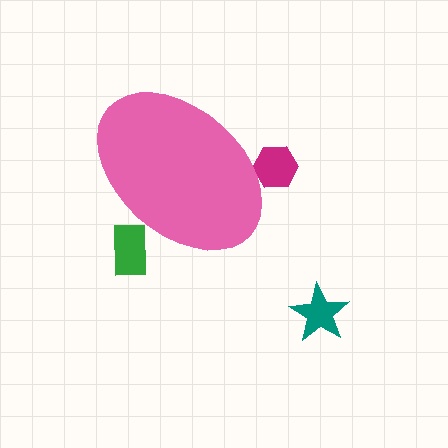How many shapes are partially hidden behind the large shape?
2 shapes are partially hidden.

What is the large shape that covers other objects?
A pink ellipse.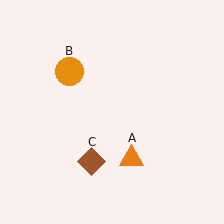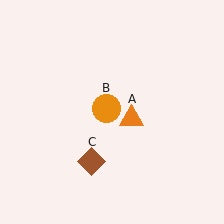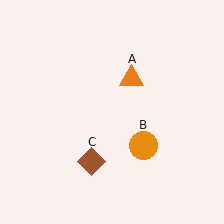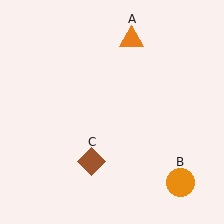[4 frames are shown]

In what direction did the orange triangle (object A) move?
The orange triangle (object A) moved up.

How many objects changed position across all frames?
2 objects changed position: orange triangle (object A), orange circle (object B).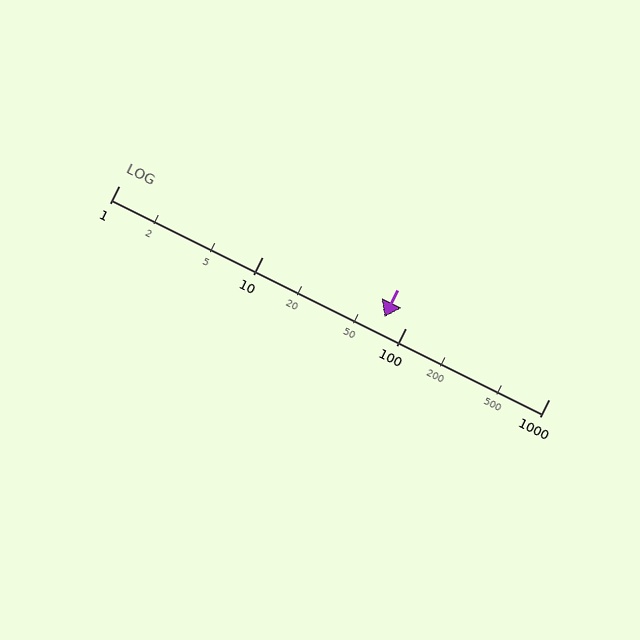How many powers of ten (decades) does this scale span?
The scale spans 3 decades, from 1 to 1000.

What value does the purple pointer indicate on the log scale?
The pointer indicates approximately 71.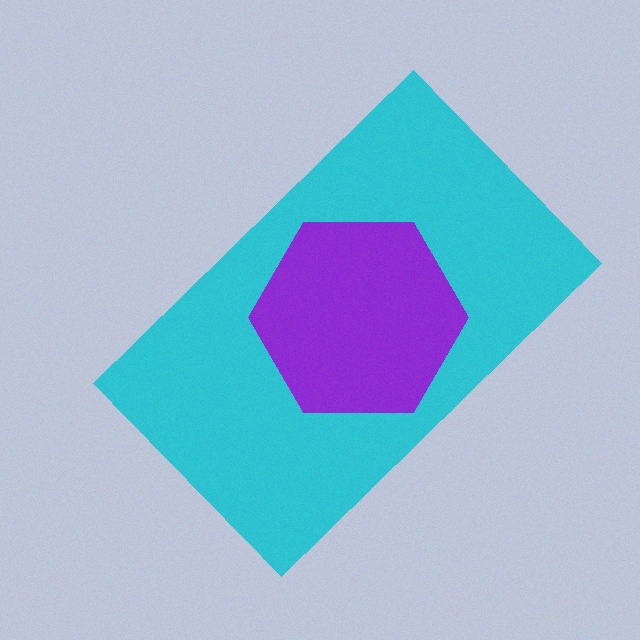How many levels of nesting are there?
2.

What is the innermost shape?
The purple hexagon.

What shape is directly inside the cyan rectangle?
The purple hexagon.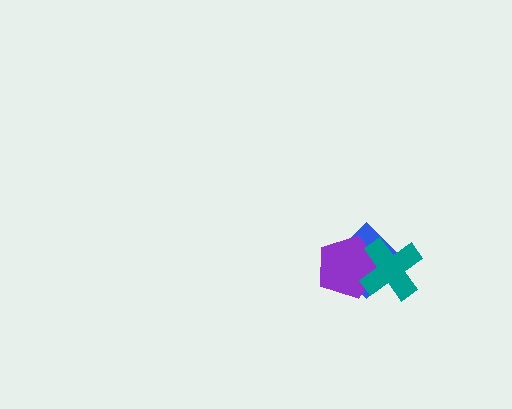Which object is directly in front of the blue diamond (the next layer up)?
The purple pentagon is directly in front of the blue diamond.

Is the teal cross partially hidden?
No, no other shape covers it.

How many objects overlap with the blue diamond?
2 objects overlap with the blue diamond.